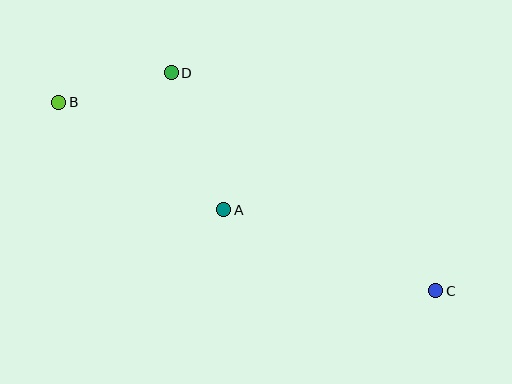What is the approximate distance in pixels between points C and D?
The distance between C and D is approximately 343 pixels.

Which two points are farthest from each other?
Points B and C are farthest from each other.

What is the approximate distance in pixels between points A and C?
The distance between A and C is approximately 227 pixels.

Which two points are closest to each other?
Points B and D are closest to each other.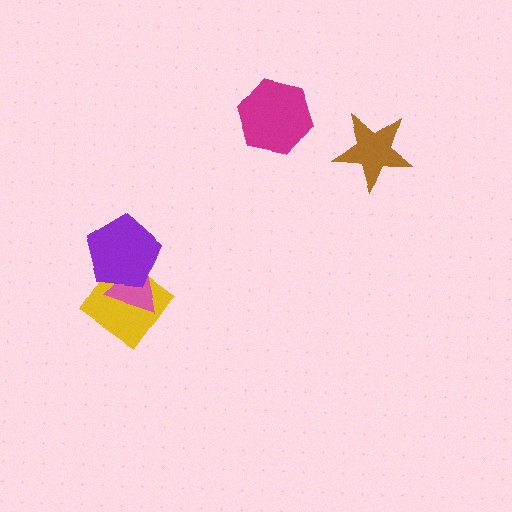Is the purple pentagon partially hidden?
No, no other shape covers it.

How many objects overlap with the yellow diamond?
2 objects overlap with the yellow diamond.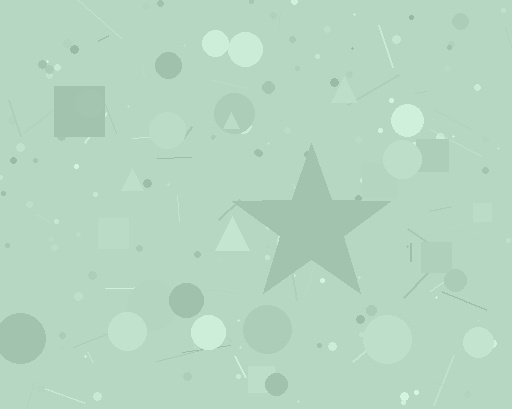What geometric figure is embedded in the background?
A star is embedded in the background.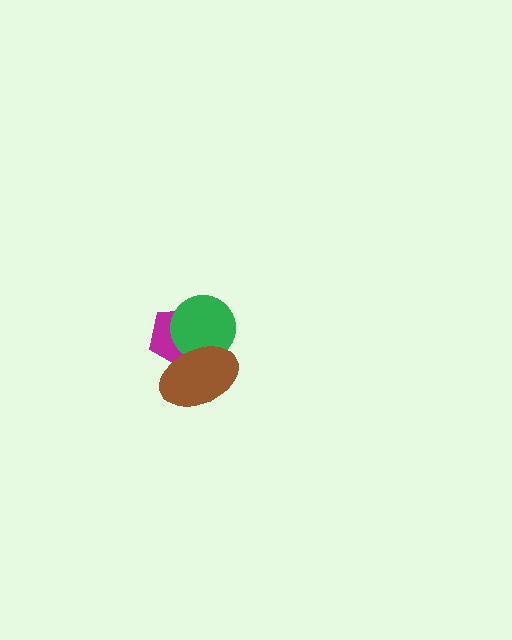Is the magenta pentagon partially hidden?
Yes, it is partially covered by another shape.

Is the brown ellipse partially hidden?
No, no other shape covers it.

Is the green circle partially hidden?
Yes, it is partially covered by another shape.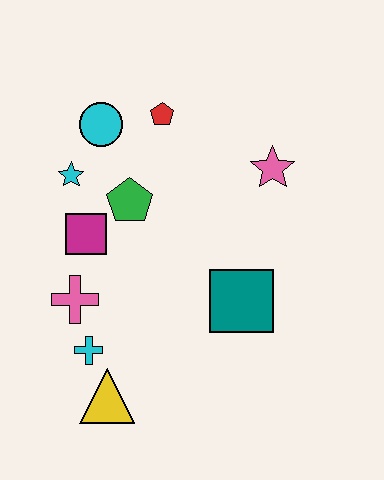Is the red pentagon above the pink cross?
Yes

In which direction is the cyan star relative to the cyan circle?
The cyan star is below the cyan circle.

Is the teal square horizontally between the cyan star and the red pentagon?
No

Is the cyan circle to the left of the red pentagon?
Yes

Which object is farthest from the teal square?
The cyan circle is farthest from the teal square.